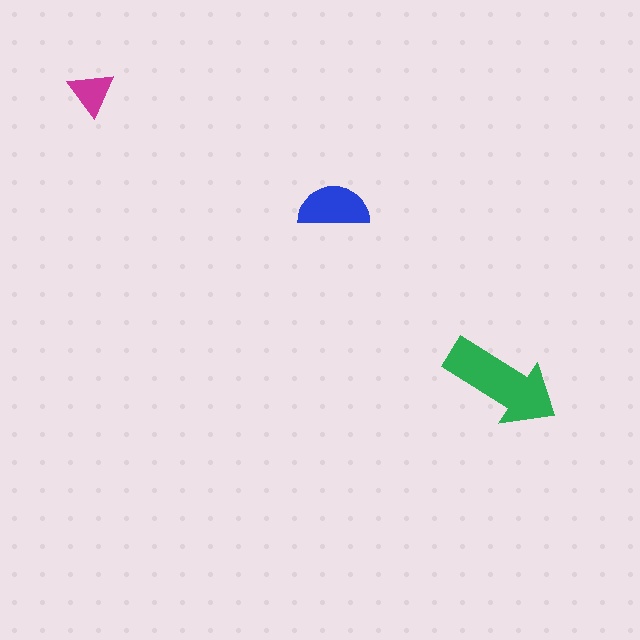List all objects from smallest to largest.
The magenta triangle, the blue semicircle, the green arrow.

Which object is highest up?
The magenta triangle is topmost.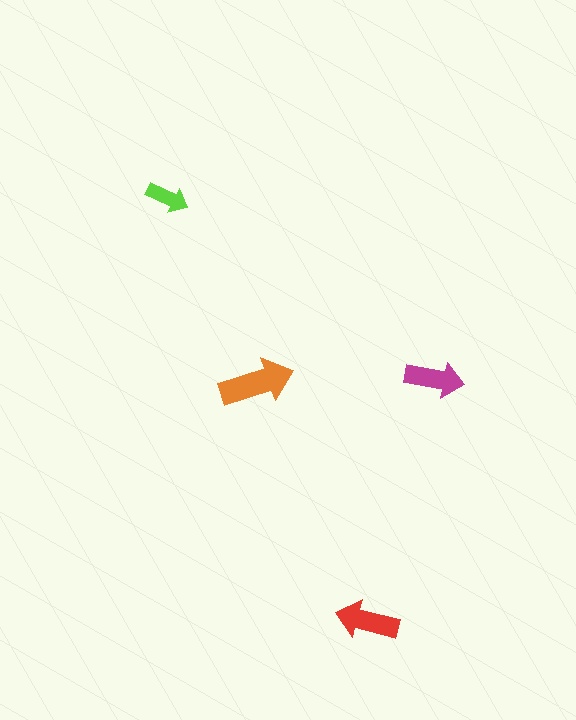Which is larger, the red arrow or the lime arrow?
The red one.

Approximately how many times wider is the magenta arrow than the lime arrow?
About 1.5 times wider.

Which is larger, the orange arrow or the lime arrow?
The orange one.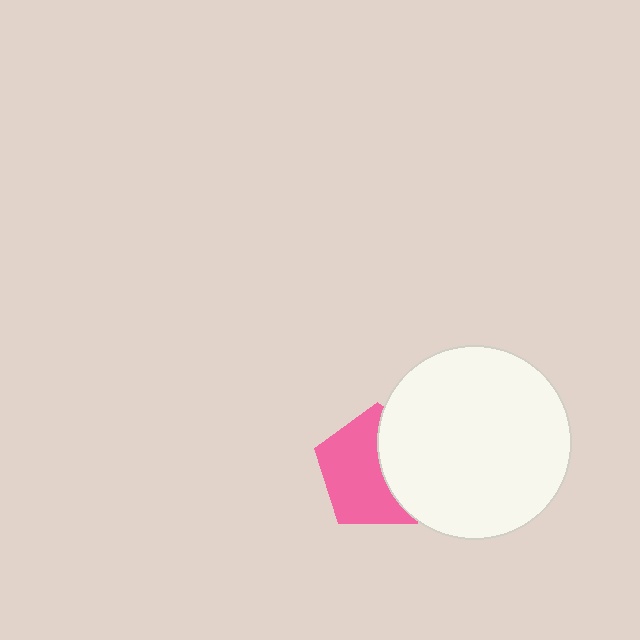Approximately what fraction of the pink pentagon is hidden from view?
Roughly 40% of the pink pentagon is hidden behind the white circle.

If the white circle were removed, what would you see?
You would see the complete pink pentagon.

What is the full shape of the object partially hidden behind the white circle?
The partially hidden object is a pink pentagon.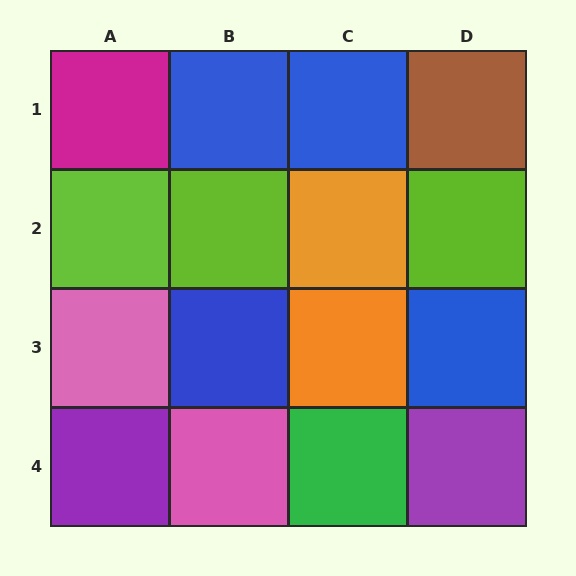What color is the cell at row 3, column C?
Orange.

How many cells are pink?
2 cells are pink.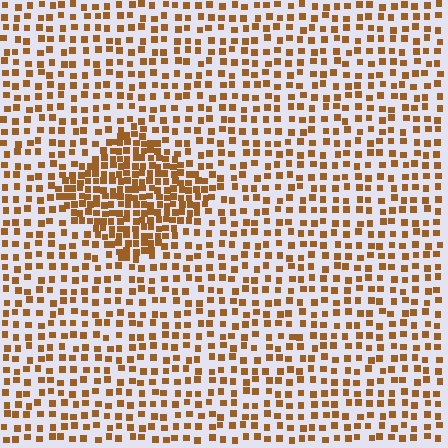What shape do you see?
I see a diamond.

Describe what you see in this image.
The image contains small brown elements arranged at two different densities. A diamond-shaped region is visible where the elements are more densely packed than the surrounding area.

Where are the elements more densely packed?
The elements are more densely packed inside the diamond boundary.